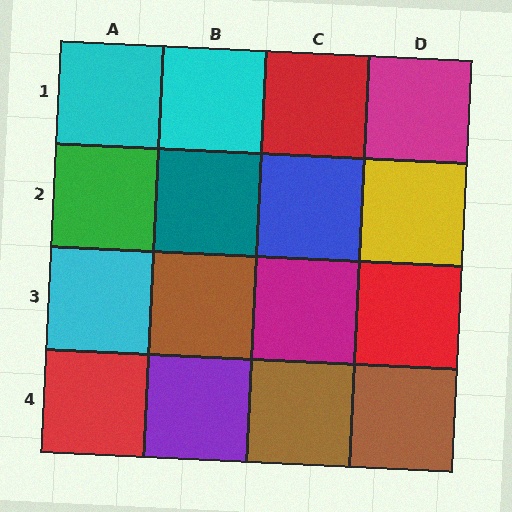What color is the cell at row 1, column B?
Cyan.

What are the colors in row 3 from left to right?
Cyan, brown, magenta, red.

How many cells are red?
3 cells are red.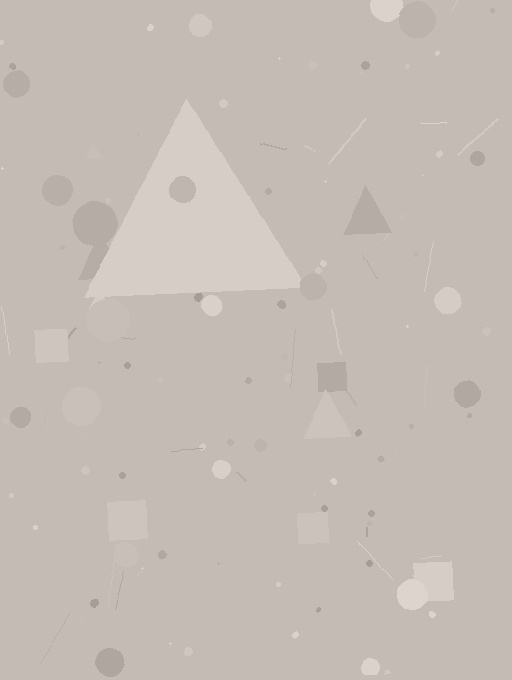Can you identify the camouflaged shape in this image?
The camouflaged shape is a triangle.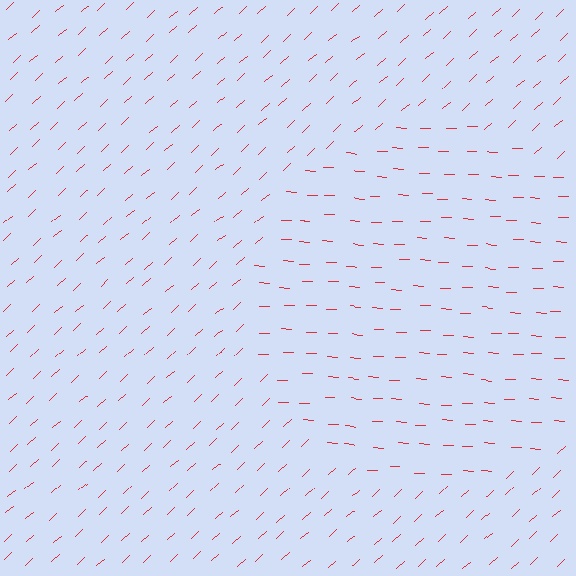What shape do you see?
I see a circle.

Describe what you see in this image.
The image is filled with small red line segments. A circle region in the image has lines oriented differently from the surrounding lines, creating a visible texture boundary.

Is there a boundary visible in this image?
Yes, there is a texture boundary formed by a change in line orientation.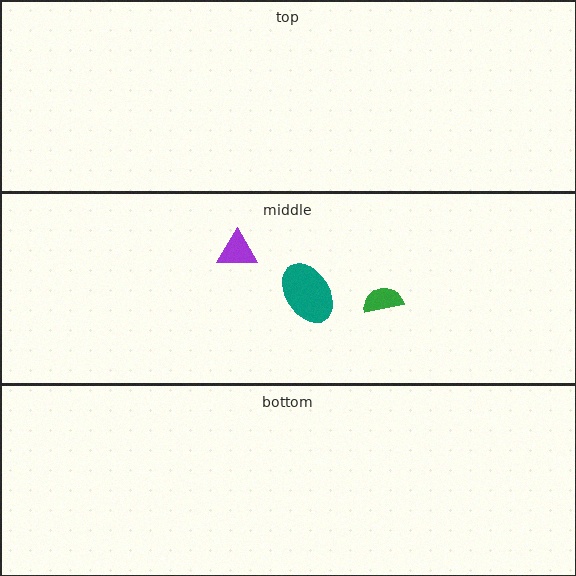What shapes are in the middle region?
The teal ellipse, the green semicircle, the purple triangle.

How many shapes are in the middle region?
3.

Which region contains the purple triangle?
The middle region.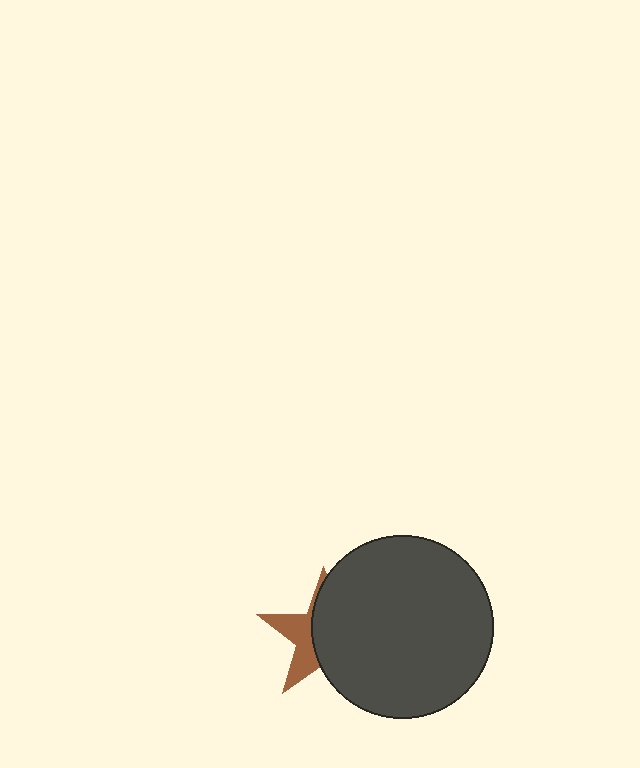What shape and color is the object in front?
The object in front is a dark gray circle.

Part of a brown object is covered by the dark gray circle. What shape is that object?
It is a star.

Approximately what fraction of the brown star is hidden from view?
Roughly 63% of the brown star is hidden behind the dark gray circle.